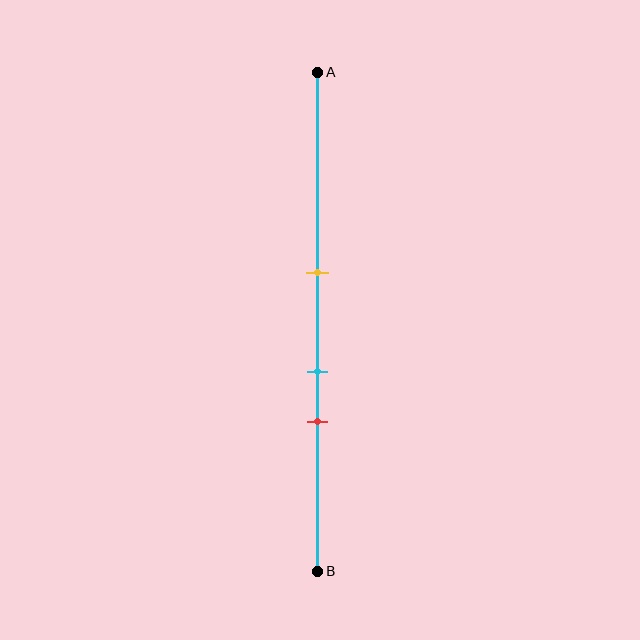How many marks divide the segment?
There are 3 marks dividing the segment.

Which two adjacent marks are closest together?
The cyan and red marks are the closest adjacent pair.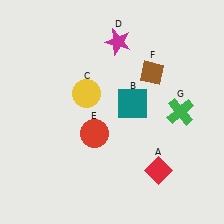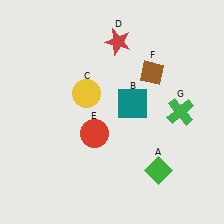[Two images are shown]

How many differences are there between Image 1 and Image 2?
There are 2 differences between the two images.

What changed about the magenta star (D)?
In Image 1, D is magenta. In Image 2, it changed to red.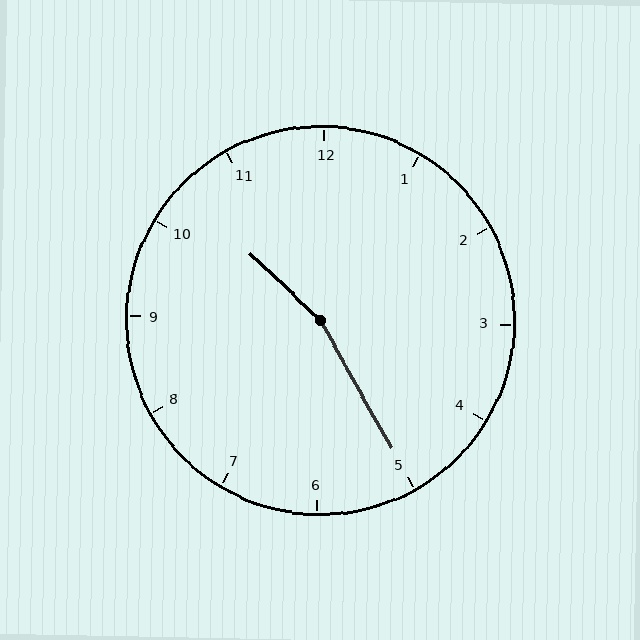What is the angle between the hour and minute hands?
Approximately 162 degrees.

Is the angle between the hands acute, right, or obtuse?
It is obtuse.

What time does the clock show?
10:25.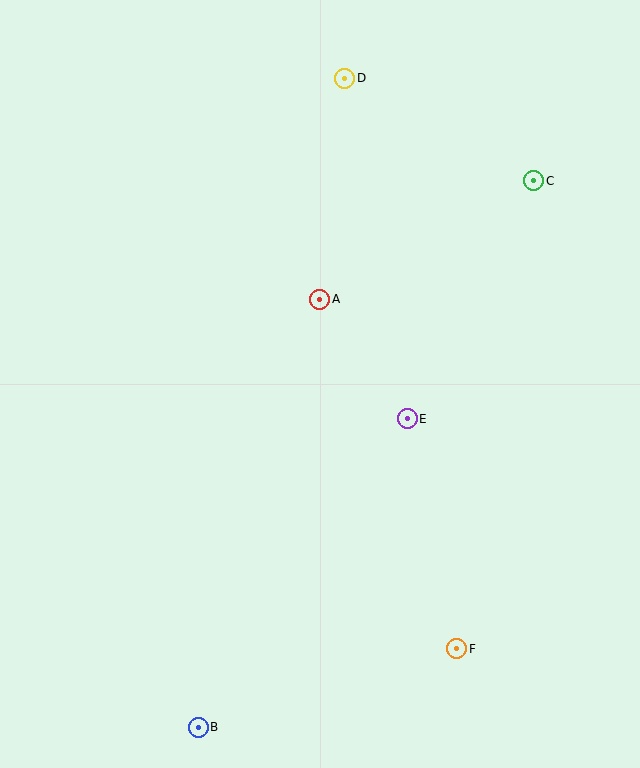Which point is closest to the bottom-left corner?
Point B is closest to the bottom-left corner.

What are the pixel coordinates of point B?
Point B is at (198, 727).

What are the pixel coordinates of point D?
Point D is at (345, 78).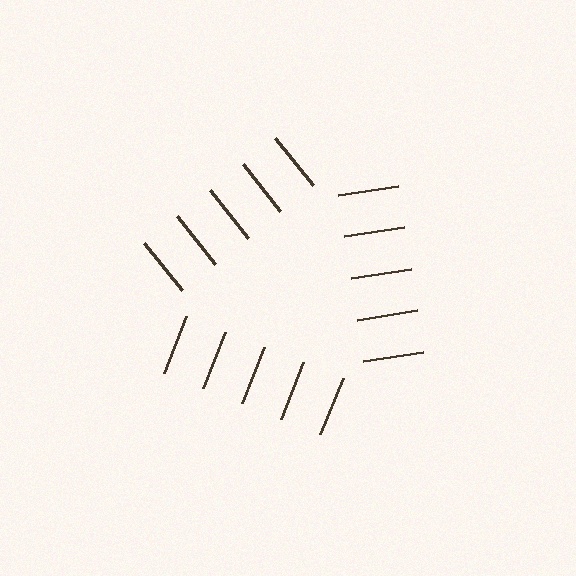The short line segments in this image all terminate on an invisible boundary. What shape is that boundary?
An illusory triangle — the line segments terminate on its edges but no continuous stroke is drawn.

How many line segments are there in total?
15 — 5 along each of the 3 edges.